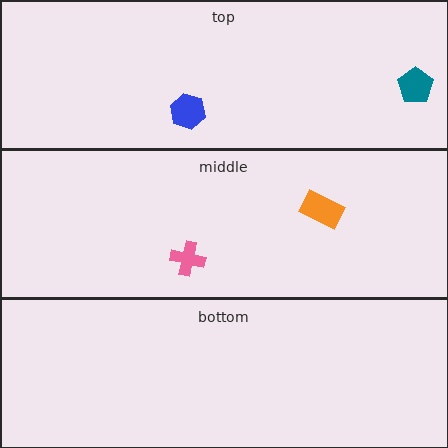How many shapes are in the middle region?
2.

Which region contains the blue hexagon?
The top region.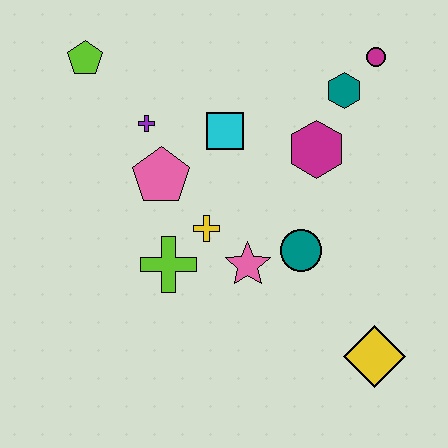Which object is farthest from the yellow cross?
The magenta circle is farthest from the yellow cross.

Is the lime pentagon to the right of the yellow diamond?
No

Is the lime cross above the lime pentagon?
No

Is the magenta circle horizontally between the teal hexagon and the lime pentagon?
No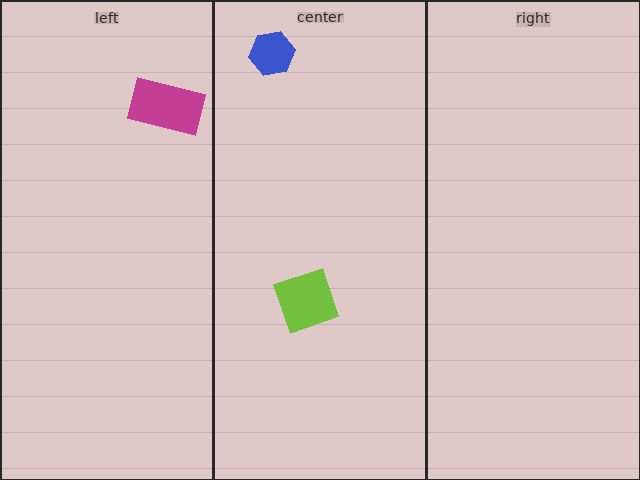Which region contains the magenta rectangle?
The left region.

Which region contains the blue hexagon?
The center region.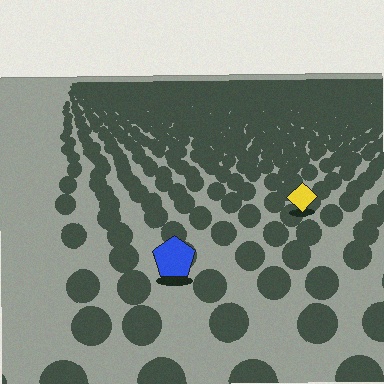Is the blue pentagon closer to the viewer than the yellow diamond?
Yes. The blue pentagon is closer — you can tell from the texture gradient: the ground texture is coarser near it.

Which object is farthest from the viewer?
The yellow diamond is farthest from the viewer. It appears smaller and the ground texture around it is denser.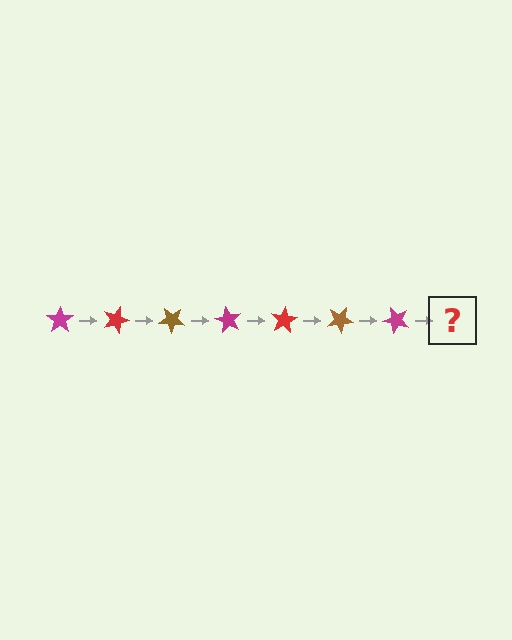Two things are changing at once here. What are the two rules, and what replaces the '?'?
The two rules are that it rotates 20 degrees each step and the color cycles through magenta, red, and brown. The '?' should be a red star, rotated 140 degrees from the start.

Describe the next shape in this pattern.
It should be a red star, rotated 140 degrees from the start.